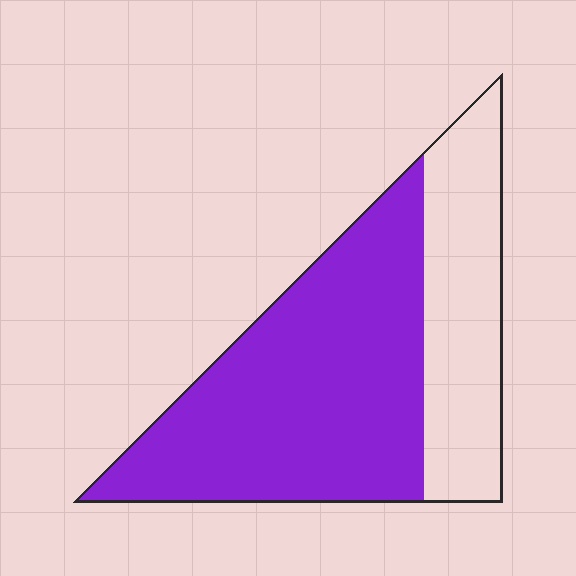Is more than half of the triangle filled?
Yes.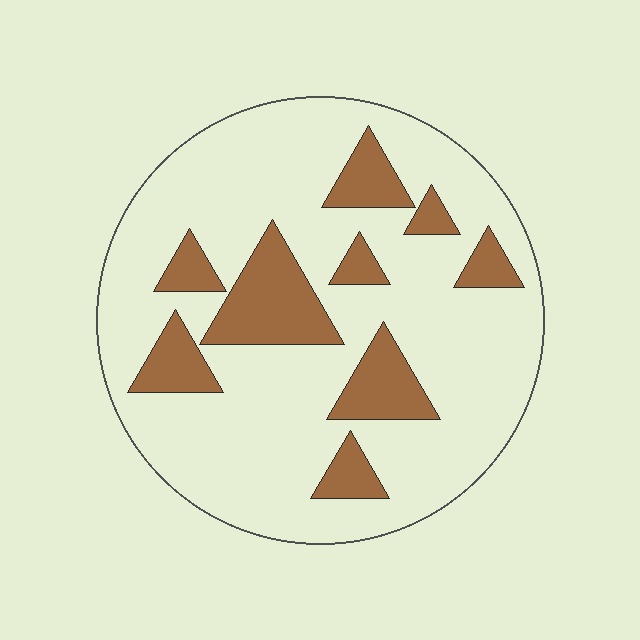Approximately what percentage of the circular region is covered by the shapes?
Approximately 20%.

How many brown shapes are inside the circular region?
9.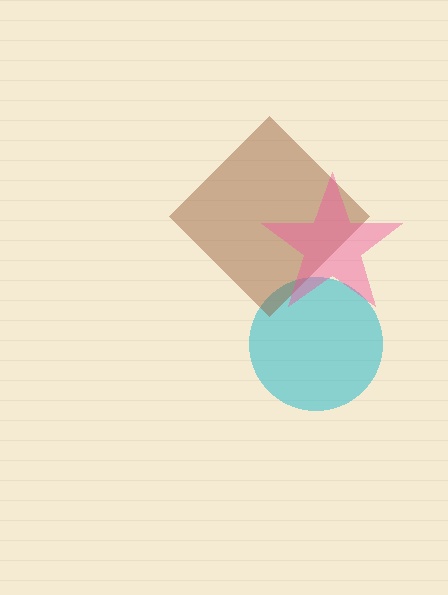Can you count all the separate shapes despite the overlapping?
Yes, there are 3 separate shapes.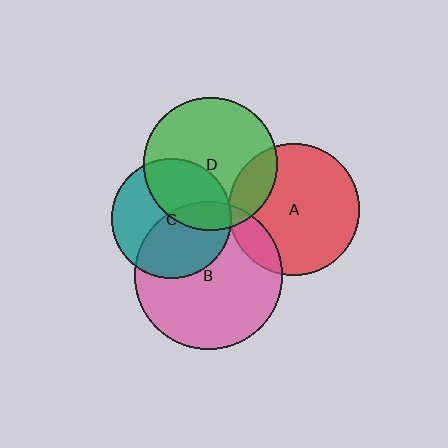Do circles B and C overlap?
Yes.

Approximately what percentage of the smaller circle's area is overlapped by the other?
Approximately 45%.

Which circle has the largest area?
Circle B (pink).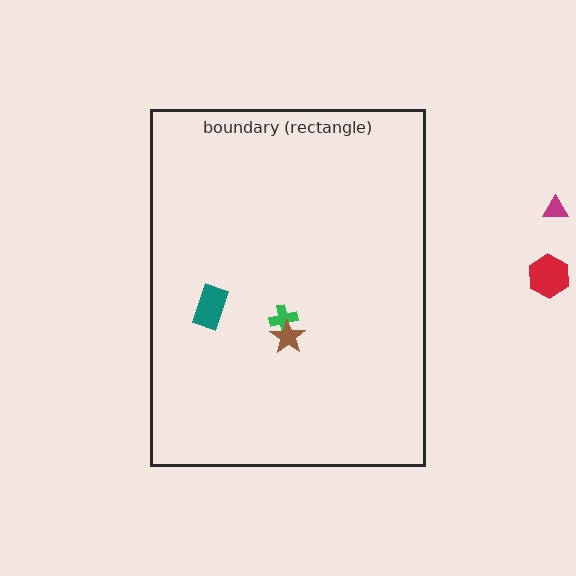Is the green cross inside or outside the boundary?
Inside.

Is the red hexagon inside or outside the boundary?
Outside.